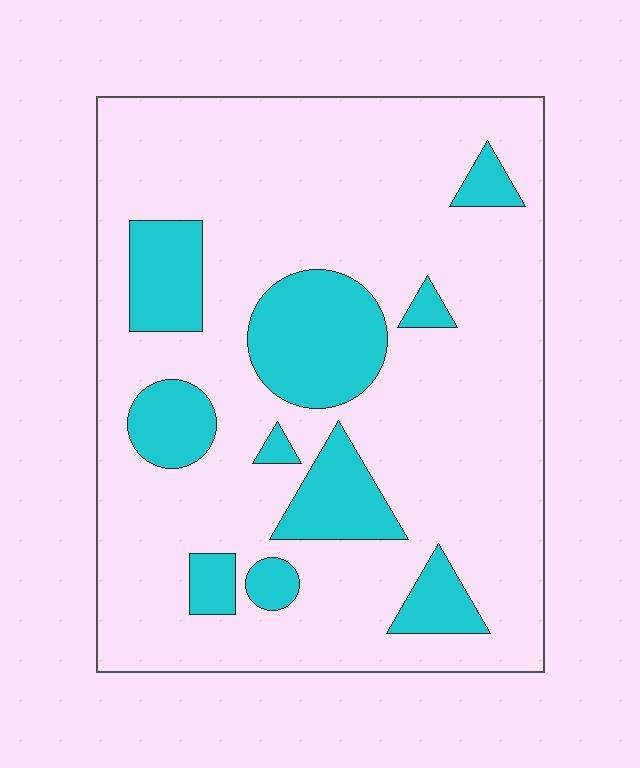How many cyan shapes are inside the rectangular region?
10.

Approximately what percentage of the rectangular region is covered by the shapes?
Approximately 20%.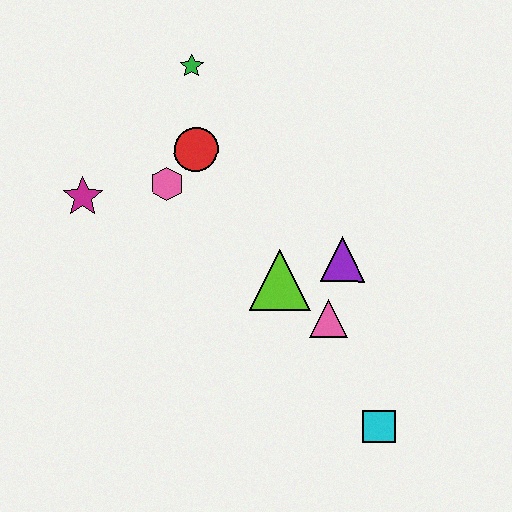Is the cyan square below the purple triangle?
Yes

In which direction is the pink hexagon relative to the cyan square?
The pink hexagon is above the cyan square.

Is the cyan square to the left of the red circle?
No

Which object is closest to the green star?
The red circle is closest to the green star.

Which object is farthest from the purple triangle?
The magenta star is farthest from the purple triangle.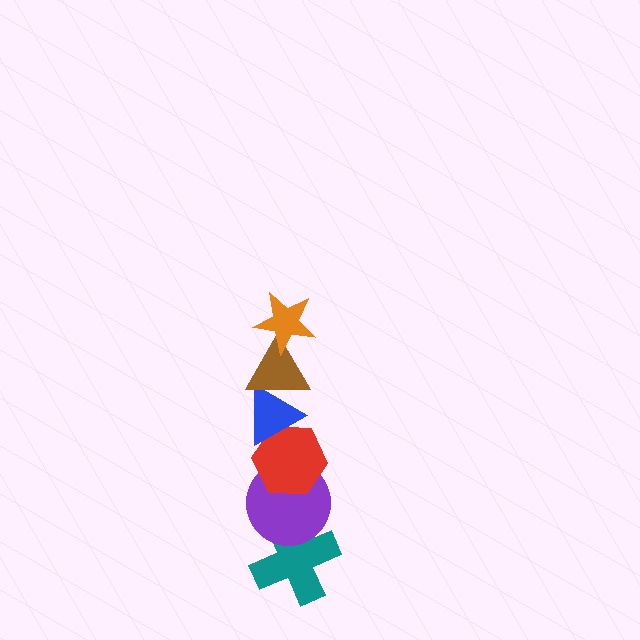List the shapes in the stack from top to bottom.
From top to bottom: the orange star, the brown triangle, the blue triangle, the red hexagon, the purple circle, the teal cross.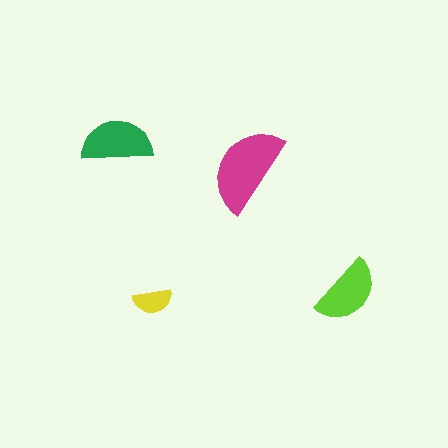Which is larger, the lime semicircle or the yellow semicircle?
The lime one.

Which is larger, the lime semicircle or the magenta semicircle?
The magenta one.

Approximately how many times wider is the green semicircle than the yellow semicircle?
About 2 times wider.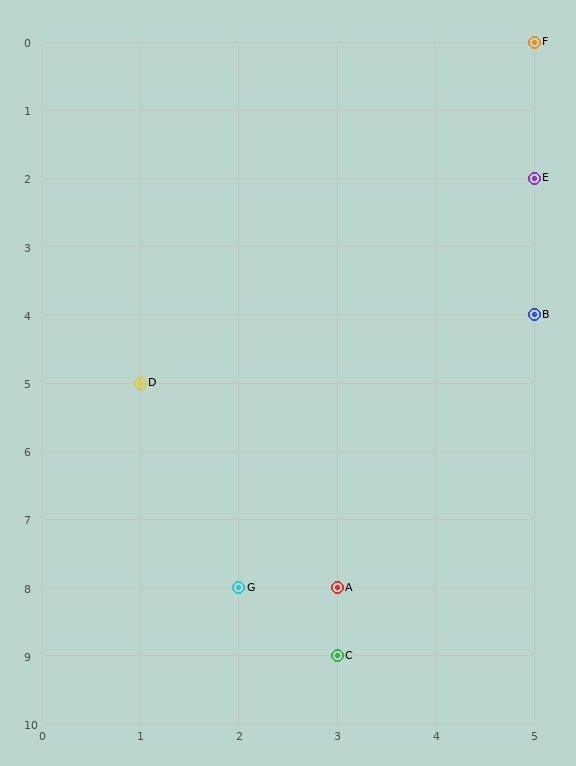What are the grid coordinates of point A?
Point A is at grid coordinates (3, 8).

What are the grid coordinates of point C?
Point C is at grid coordinates (3, 9).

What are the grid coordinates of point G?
Point G is at grid coordinates (2, 8).